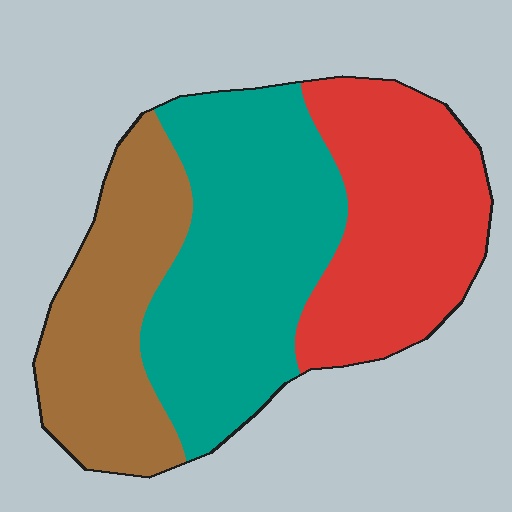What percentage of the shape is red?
Red takes up about one third (1/3) of the shape.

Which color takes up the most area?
Teal, at roughly 40%.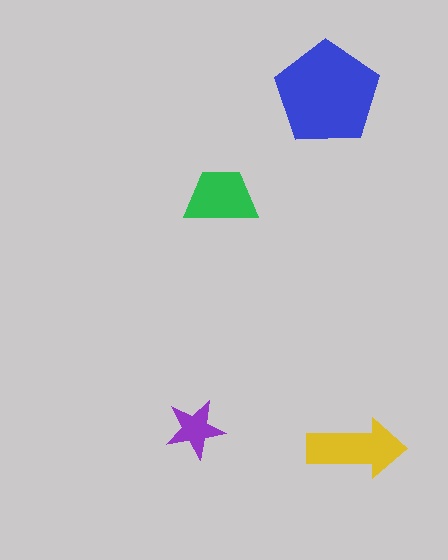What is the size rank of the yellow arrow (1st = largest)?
2nd.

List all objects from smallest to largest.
The purple star, the green trapezoid, the yellow arrow, the blue pentagon.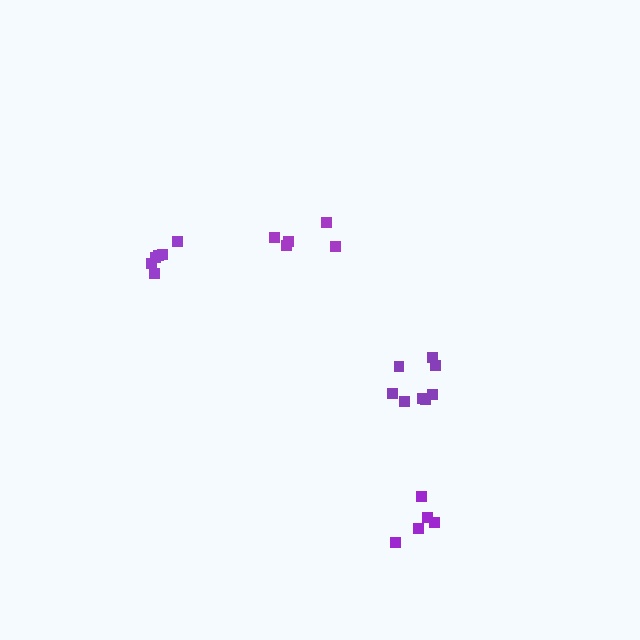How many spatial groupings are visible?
There are 4 spatial groupings.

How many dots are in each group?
Group 1: 5 dots, Group 2: 8 dots, Group 3: 5 dots, Group 4: 6 dots (24 total).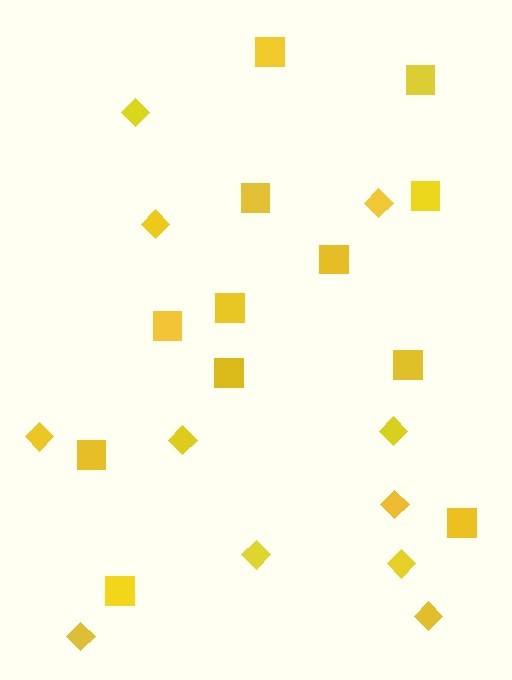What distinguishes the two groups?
There are 2 groups: one group of diamonds (11) and one group of squares (12).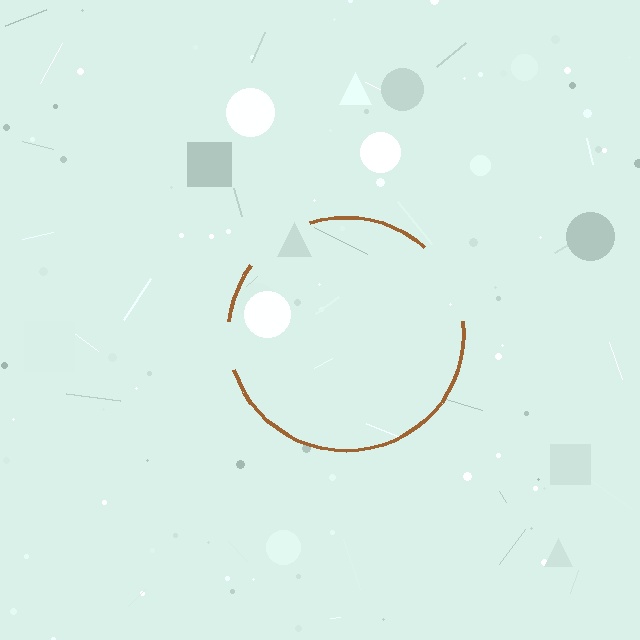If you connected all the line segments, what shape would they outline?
They would outline a circle.